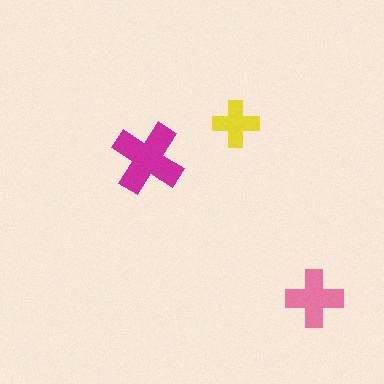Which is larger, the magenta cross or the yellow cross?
The magenta one.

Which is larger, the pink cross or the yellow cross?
The pink one.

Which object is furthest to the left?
The magenta cross is leftmost.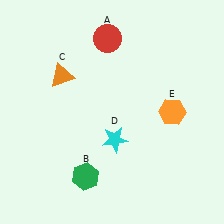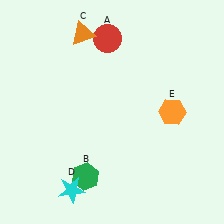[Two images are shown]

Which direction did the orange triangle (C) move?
The orange triangle (C) moved up.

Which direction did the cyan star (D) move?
The cyan star (D) moved down.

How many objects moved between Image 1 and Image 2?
2 objects moved between the two images.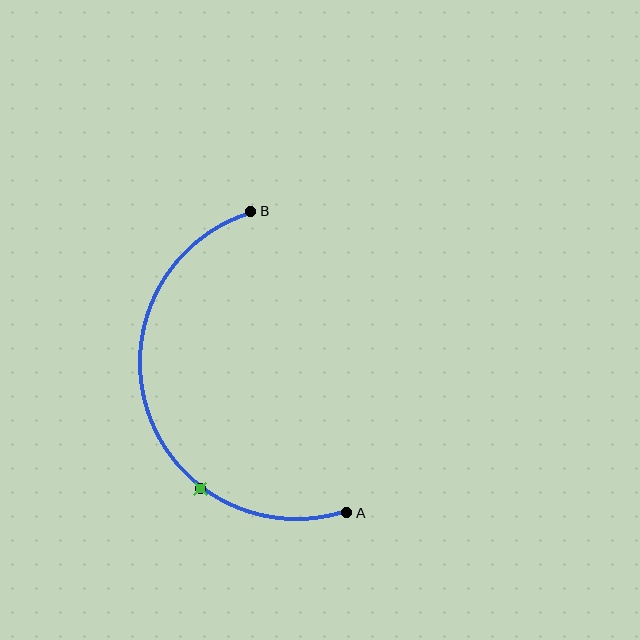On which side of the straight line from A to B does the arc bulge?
The arc bulges to the left of the straight line connecting A and B.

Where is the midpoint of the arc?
The arc midpoint is the point on the curve farthest from the straight line joining A and B. It sits to the left of that line.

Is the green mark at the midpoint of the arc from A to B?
No. The green mark lies on the arc but is closer to endpoint A. The arc midpoint would be at the point on the curve equidistant along the arc from both A and B.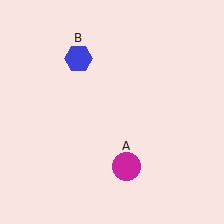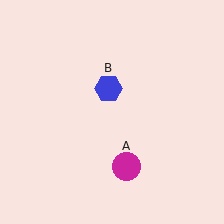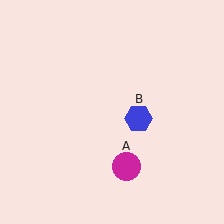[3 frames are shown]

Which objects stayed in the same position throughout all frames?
Magenta circle (object A) remained stationary.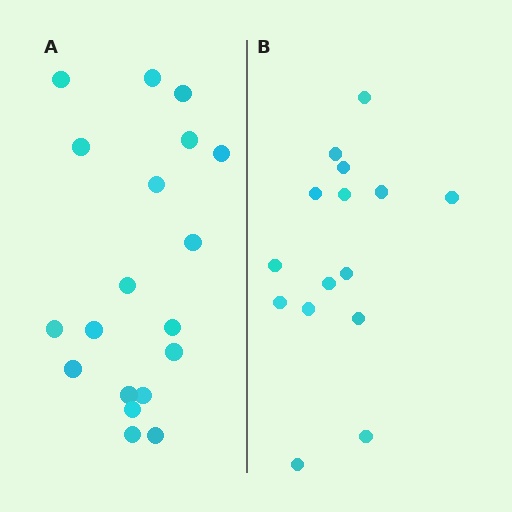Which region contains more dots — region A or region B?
Region A (the left region) has more dots.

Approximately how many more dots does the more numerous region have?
Region A has about 4 more dots than region B.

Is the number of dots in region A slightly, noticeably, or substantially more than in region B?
Region A has noticeably more, but not dramatically so. The ratio is roughly 1.3 to 1.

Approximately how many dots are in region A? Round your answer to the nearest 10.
About 20 dots. (The exact count is 19, which rounds to 20.)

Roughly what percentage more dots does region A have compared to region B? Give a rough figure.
About 25% more.